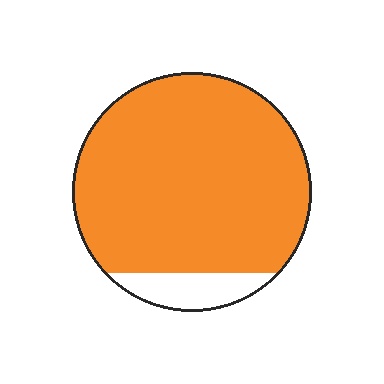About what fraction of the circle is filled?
About nine tenths (9/10).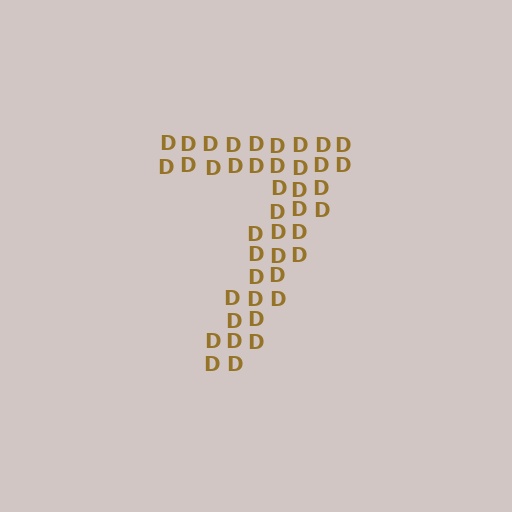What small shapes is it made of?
It is made of small letter D's.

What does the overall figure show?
The overall figure shows the digit 7.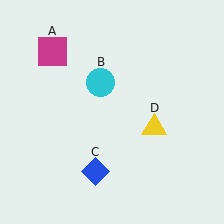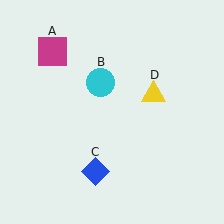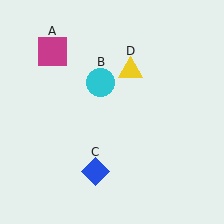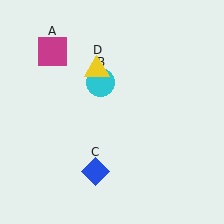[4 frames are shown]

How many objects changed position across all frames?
1 object changed position: yellow triangle (object D).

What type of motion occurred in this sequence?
The yellow triangle (object D) rotated counterclockwise around the center of the scene.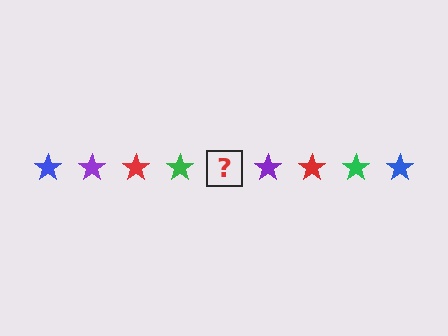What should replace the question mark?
The question mark should be replaced with a blue star.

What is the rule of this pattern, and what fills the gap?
The rule is that the pattern cycles through blue, purple, red, green stars. The gap should be filled with a blue star.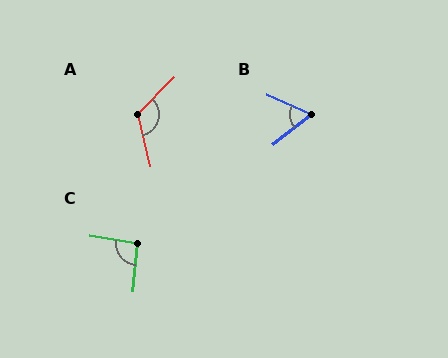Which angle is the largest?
A, at approximately 122 degrees.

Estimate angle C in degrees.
Approximately 94 degrees.